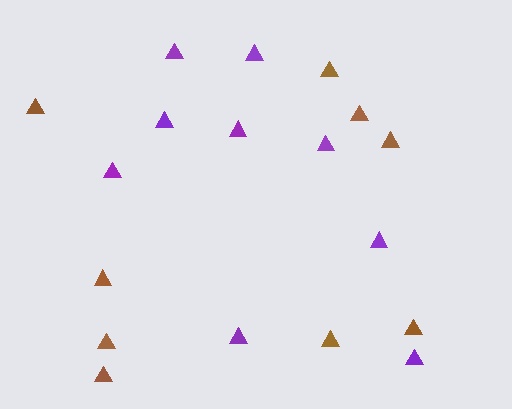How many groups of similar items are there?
There are 2 groups: one group of brown triangles (9) and one group of purple triangles (9).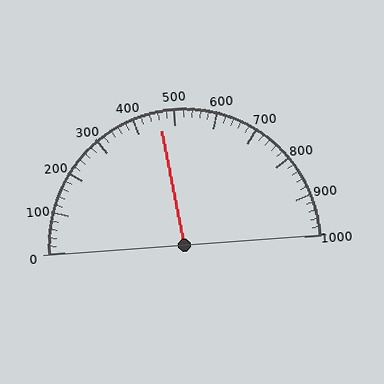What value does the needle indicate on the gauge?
The needle indicates approximately 460.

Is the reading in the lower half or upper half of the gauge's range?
The reading is in the lower half of the range (0 to 1000).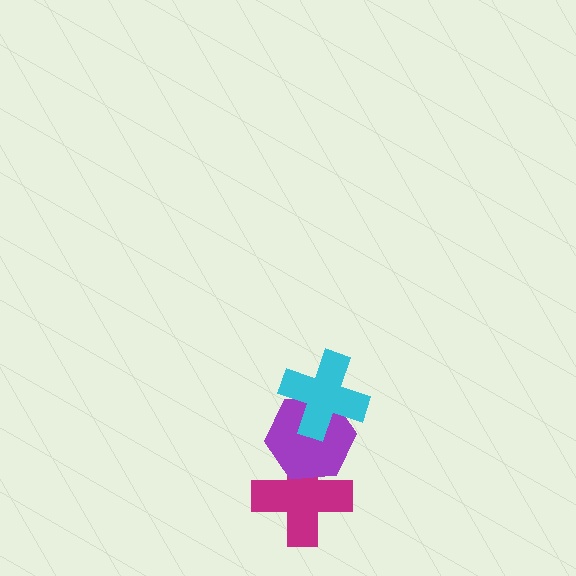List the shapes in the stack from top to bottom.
From top to bottom: the cyan cross, the purple hexagon, the magenta cross.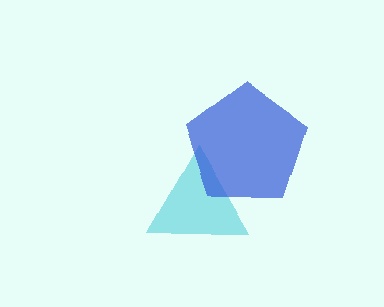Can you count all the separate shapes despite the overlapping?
Yes, there are 2 separate shapes.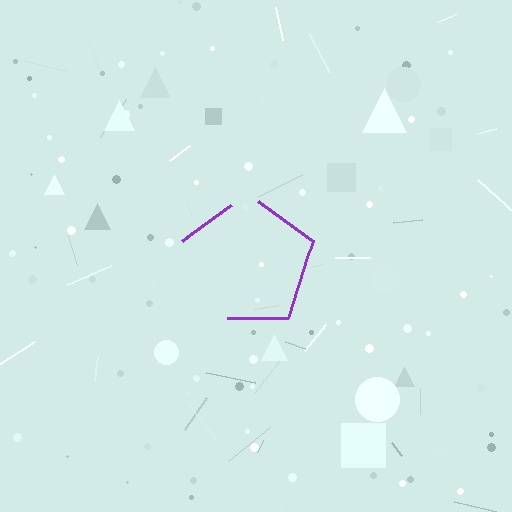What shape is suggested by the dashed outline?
The dashed outline suggests a pentagon.